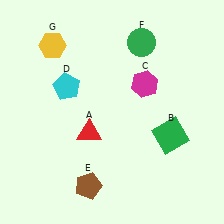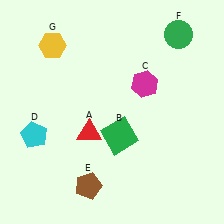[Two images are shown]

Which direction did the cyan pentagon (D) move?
The cyan pentagon (D) moved down.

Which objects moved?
The objects that moved are: the green square (B), the cyan pentagon (D), the green circle (F).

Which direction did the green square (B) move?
The green square (B) moved left.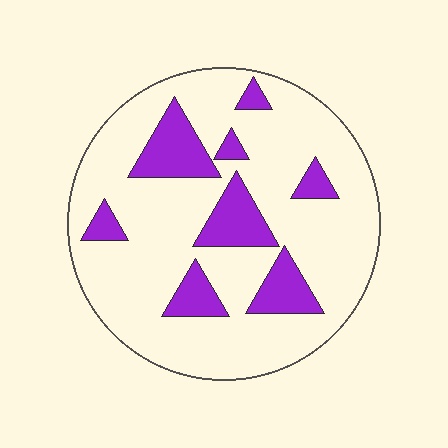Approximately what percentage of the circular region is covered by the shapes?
Approximately 20%.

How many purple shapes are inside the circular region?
8.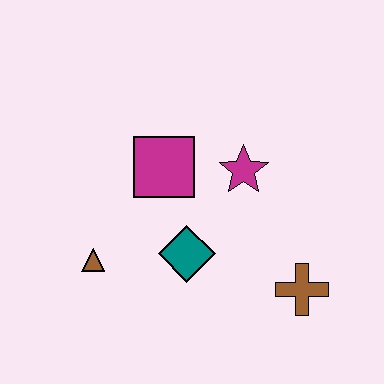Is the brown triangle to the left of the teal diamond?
Yes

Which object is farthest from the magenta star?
The brown triangle is farthest from the magenta star.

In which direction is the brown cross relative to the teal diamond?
The brown cross is to the right of the teal diamond.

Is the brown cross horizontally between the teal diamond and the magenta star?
No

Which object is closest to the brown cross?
The teal diamond is closest to the brown cross.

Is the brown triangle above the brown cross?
Yes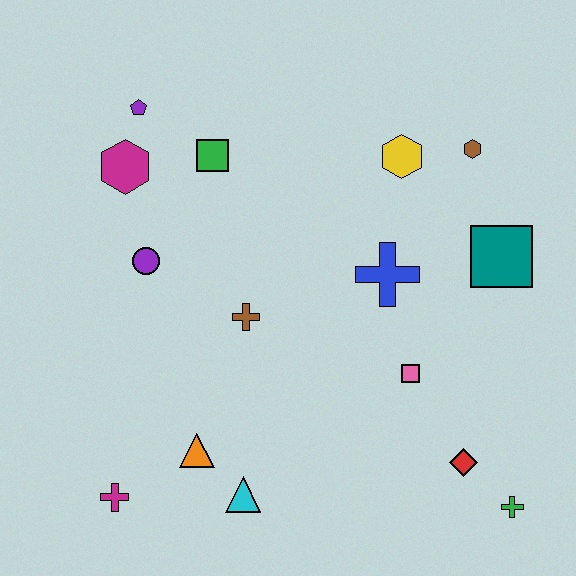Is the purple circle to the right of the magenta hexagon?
Yes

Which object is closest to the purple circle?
The magenta hexagon is closest to the purple circle.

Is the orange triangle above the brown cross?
No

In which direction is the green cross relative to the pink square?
The green cross is below the pink square.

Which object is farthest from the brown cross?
The green cross is farthest from the brown cross.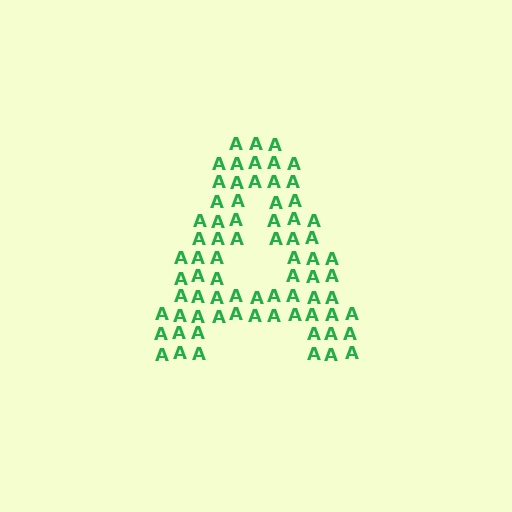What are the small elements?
The small elements are letter A's.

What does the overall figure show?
The overall figure shows the letter A.